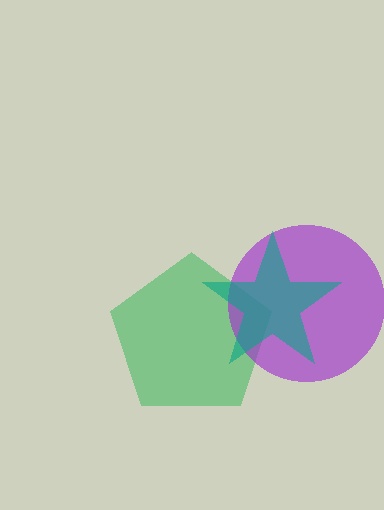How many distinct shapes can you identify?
There are 3 distinct shapes: a green pentagon, a purple circle, a teal star.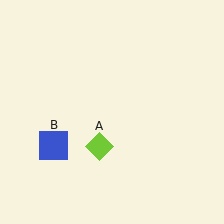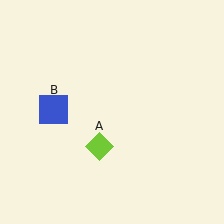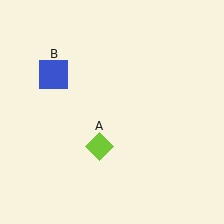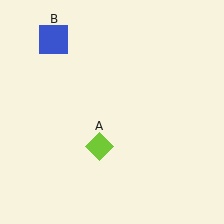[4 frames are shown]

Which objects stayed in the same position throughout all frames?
Lime diamond (object A) remained stationary.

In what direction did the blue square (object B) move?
The blue square (object B) moved up.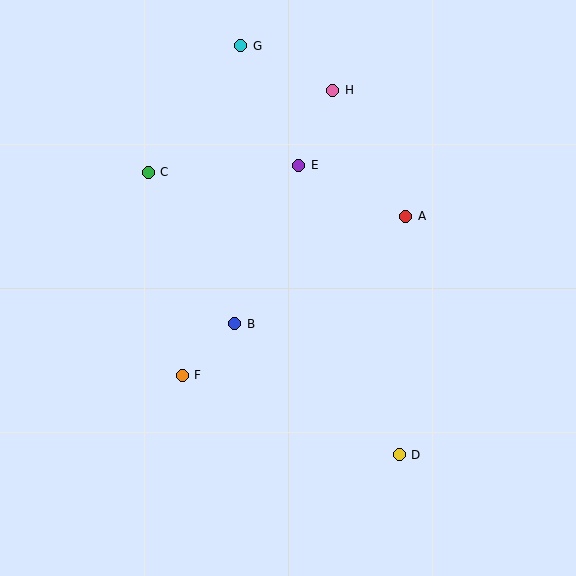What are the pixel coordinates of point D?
Point D is at (399, 455).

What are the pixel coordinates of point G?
Point G is at (241, 46).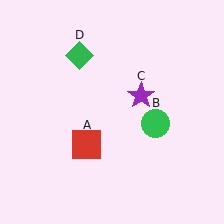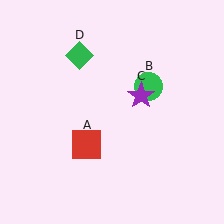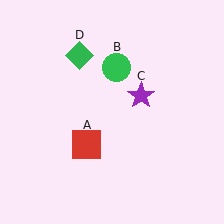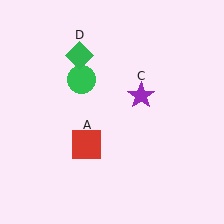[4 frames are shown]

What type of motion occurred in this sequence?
The green circle (object B) rotated counterclockwise around the center of the scene.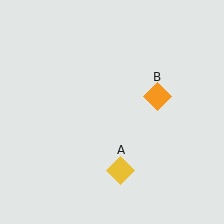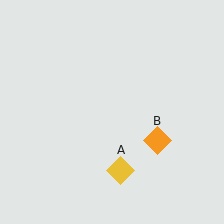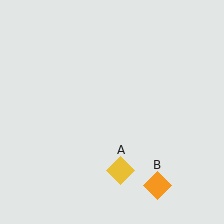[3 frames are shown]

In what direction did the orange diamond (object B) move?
The orange diamond (object B) moved down.